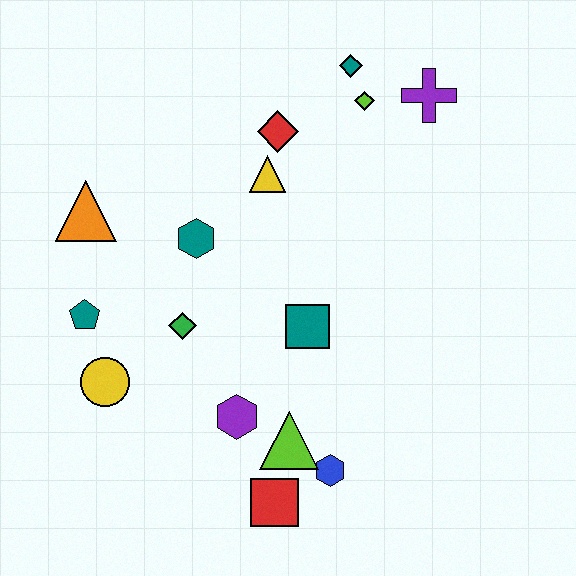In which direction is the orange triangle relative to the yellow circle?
The orange triangle is above the yellow circle.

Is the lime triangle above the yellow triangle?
No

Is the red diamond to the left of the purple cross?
Yes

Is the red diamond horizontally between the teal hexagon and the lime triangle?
Yes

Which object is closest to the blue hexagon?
The lime triangle is closest to the blue hexagon.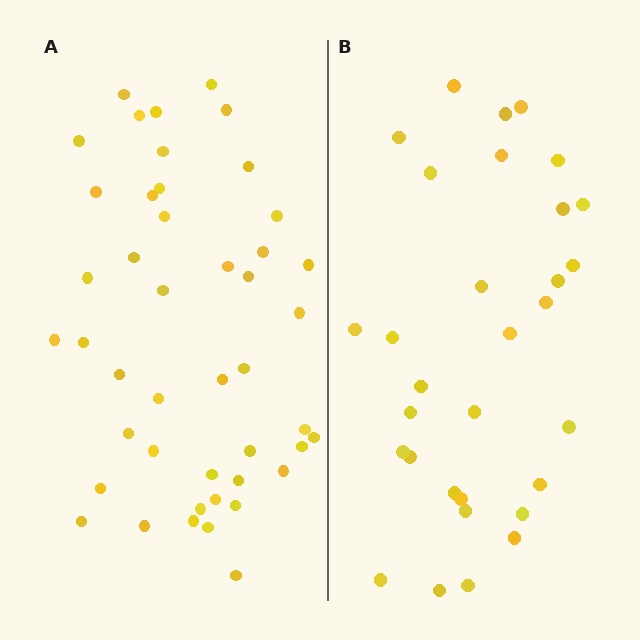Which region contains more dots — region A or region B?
Region A (the left region) has more dots.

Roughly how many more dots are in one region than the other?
Region A has approximately 15 more dots than region B.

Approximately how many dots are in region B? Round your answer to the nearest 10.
About 30 dots. (The exact count is 31, which rounds to 30.)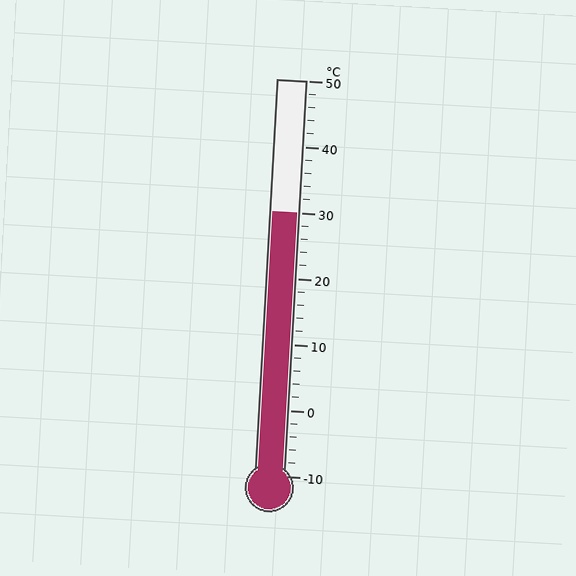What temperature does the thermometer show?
The thermometer shows approximately 30°C.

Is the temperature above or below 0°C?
The temperature is above 0°C.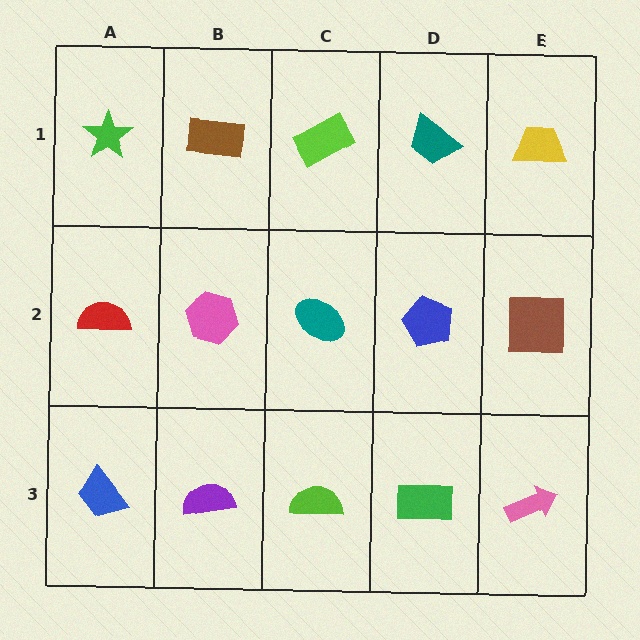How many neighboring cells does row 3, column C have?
3.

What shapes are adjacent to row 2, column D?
A teal trapezoid (row 1, column D), a green rectangle (row 3, column D), a teal ellipse (row 2, column C), a brown square (row 2, column E).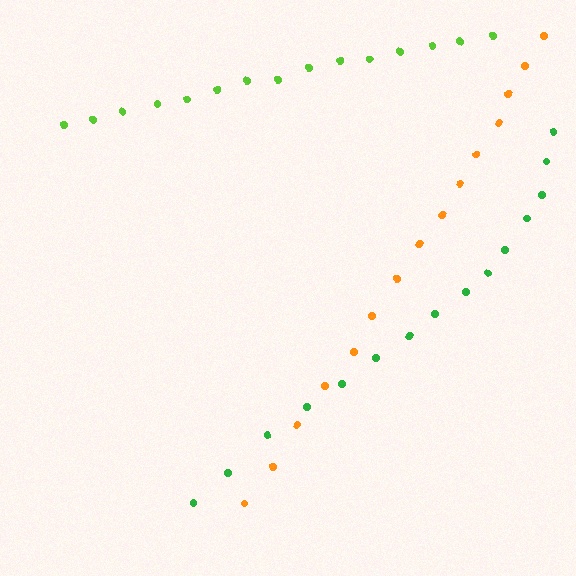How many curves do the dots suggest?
There are 3 distinct paths.